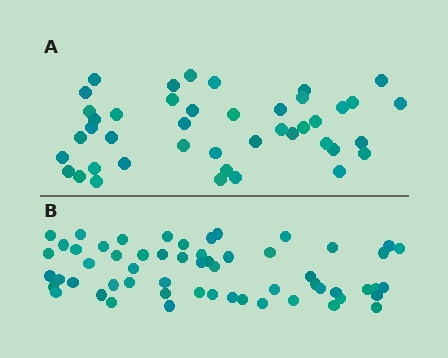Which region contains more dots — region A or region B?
Region B (the bottom region) has more dots.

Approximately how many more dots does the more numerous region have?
Region B has approximately 15 more dots than region A.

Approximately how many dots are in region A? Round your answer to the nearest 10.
About 40 dots. (The exact count is 43, which rounds to 40.)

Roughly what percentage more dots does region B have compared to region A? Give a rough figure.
About 35% more.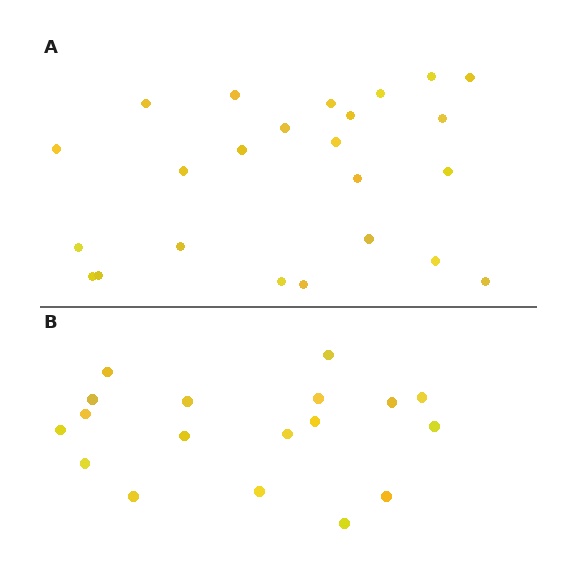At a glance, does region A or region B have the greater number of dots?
Region A (the top region) has more dots.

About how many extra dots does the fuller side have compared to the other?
Region A has about 6 more dots than region B.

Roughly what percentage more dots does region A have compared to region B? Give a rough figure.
About 35% more.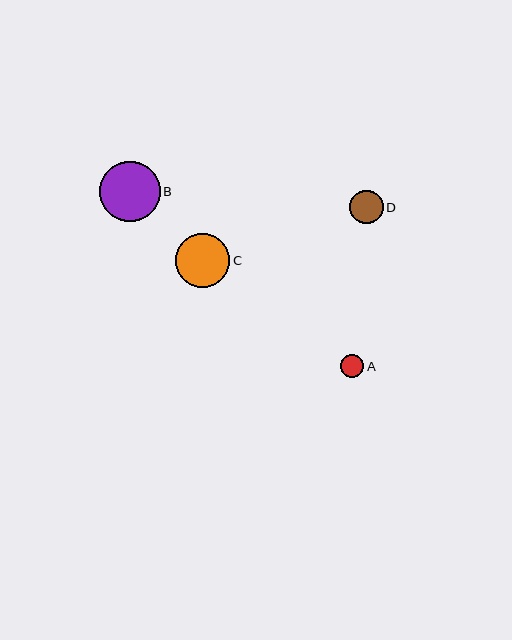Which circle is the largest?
Circle B is the largest with a size of approximately 60 pixels.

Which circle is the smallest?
Circle A is the smallest with a size of approximately 23 pixels.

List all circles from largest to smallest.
From largest to smallest: B, C, D, A.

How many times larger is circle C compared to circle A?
Circle C is approximately 2.4 times the size of circle A.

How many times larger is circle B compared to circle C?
Circle B is approximately 1.1 times the size of circle C.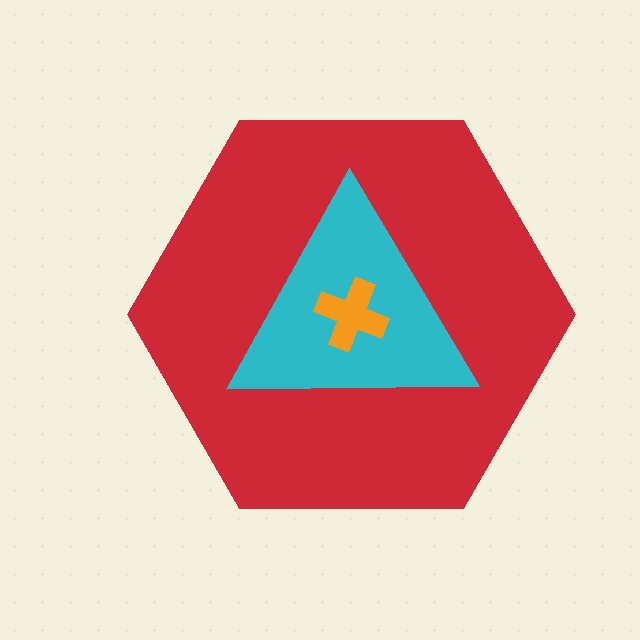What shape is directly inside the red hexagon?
The cyan triangle.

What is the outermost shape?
The red hexagon.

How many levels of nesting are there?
3.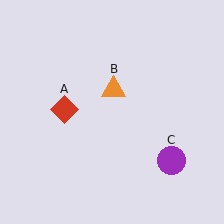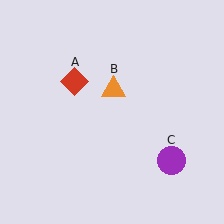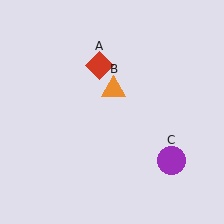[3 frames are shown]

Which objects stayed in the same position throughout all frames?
Orange triangle (object B) and purple circle (object C) remained stationary.